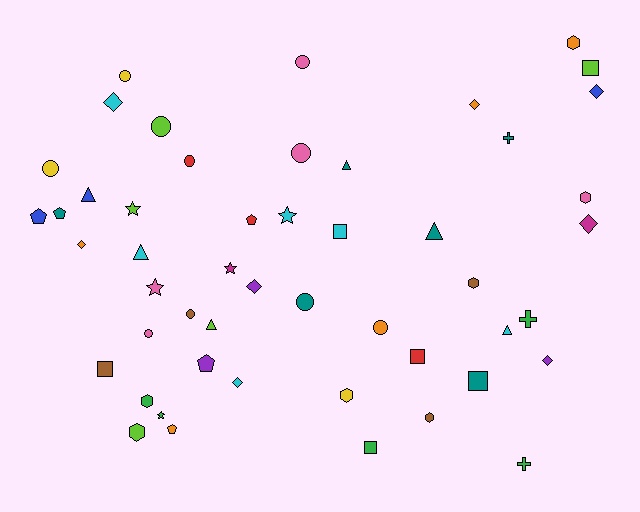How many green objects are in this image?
There are 5 green objects.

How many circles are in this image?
There are 10 circles.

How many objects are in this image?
There are 50 objects.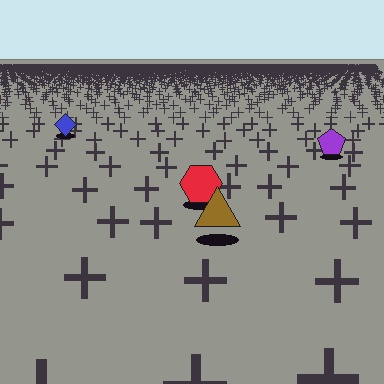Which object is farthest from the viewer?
The blue diamond is farthest from the viewer. It appears smaller and the ground texture around it is denser.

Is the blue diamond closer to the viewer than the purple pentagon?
No. The purple pentagon is closer — you can tell from the texture gradient: the ground texture is coarser near it.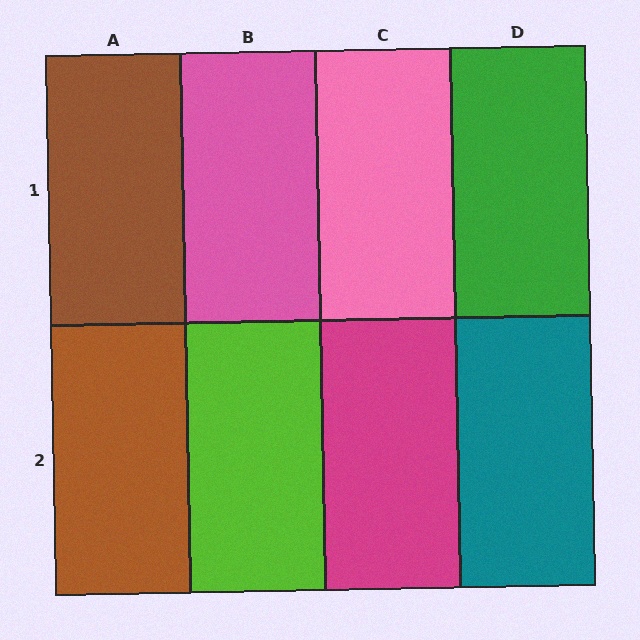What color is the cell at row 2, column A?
Brown.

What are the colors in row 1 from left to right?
Brown, pink, pink, green.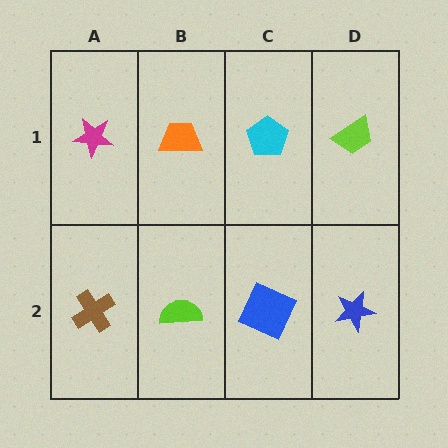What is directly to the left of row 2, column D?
A blue square.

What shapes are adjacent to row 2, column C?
A cyan pentagon (row 1, column C), a lime semicircle (row 2, column B), a blue star (row 2, column D).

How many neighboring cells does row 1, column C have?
3.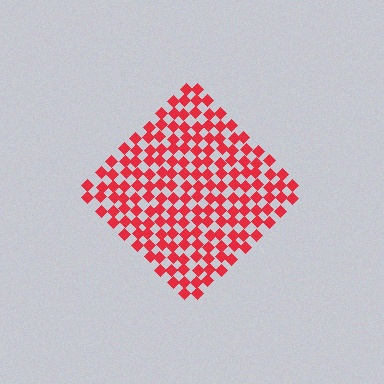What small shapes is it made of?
It is made of small diamonds.